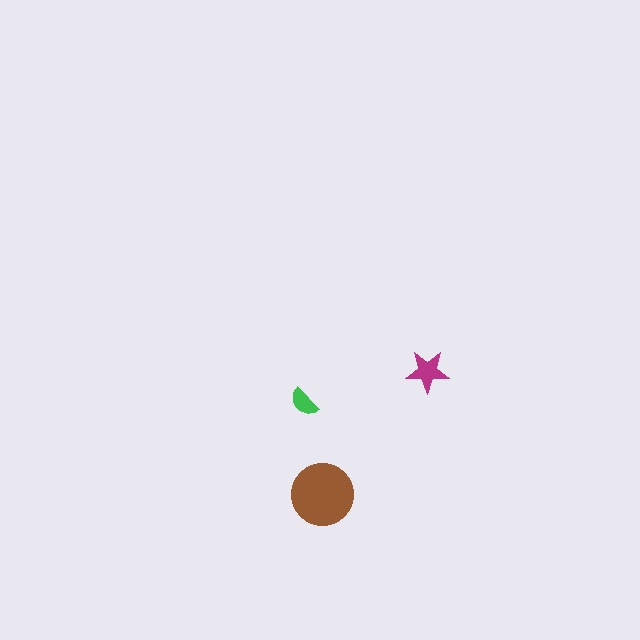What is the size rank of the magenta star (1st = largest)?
2nd.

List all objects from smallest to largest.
The green semicircle, the magenta star, the brown circle.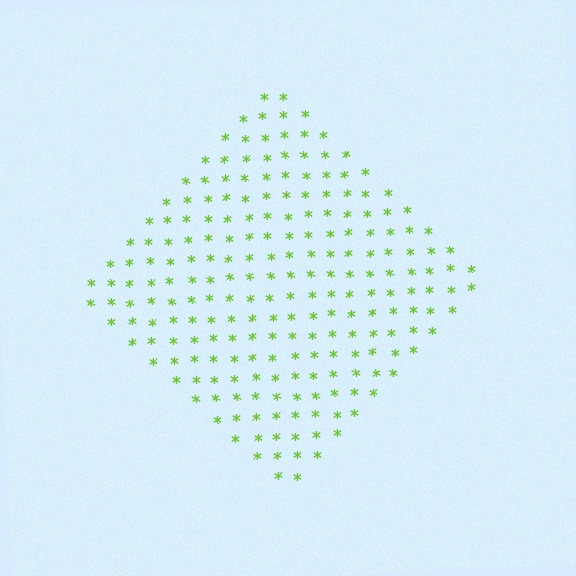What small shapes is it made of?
It is made of small asterisks.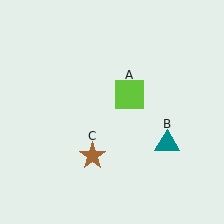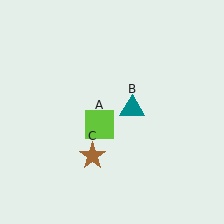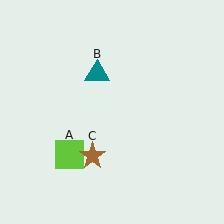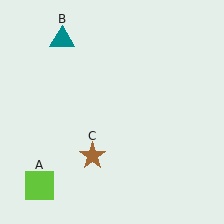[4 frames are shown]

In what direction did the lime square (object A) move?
The lime square (object A) moved down and to the left.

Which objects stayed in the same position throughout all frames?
Brown star (object C) remained stationary.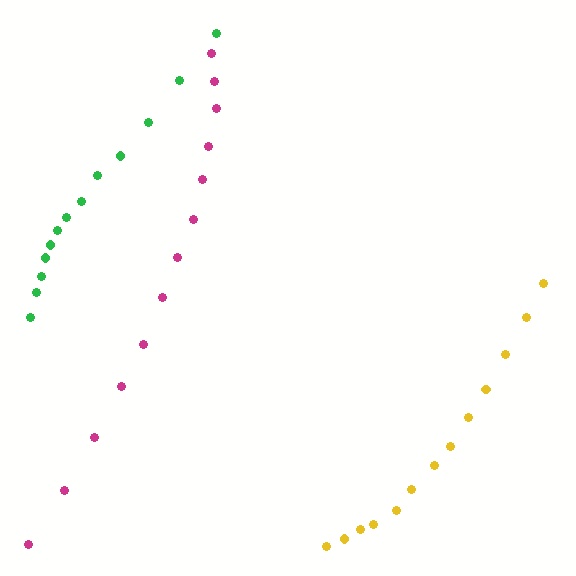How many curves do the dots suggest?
There are 3 distinct paths.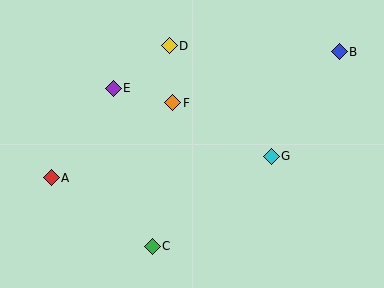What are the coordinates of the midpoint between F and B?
The midpoint between F and B is at (256, 77).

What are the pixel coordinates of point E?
Point E is at (113, 88).